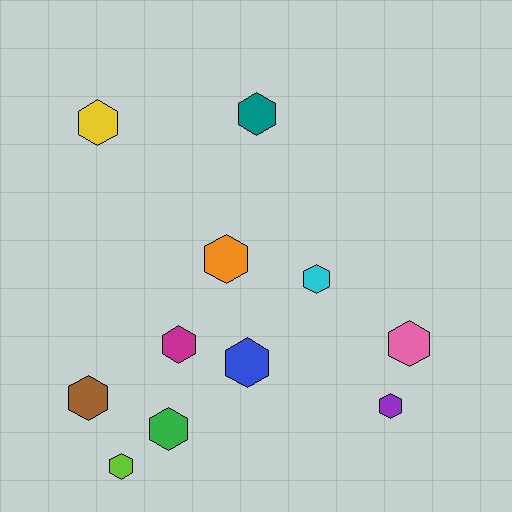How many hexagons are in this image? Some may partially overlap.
There are 11 hexagons.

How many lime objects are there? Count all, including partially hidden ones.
There is 1 lime object.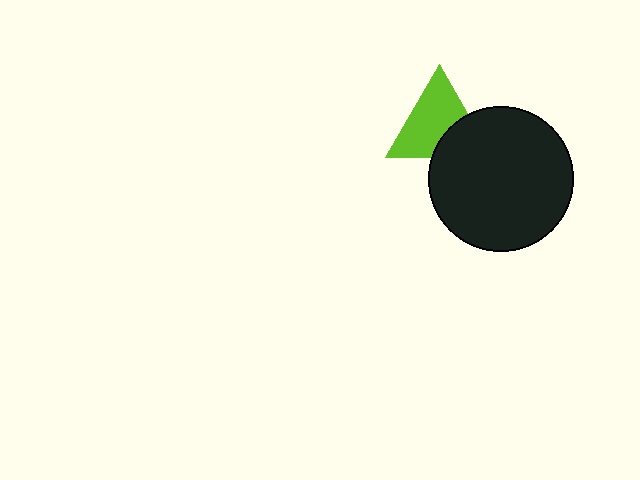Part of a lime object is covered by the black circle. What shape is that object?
It is a triangle.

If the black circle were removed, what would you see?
You would see the complete lime triangle.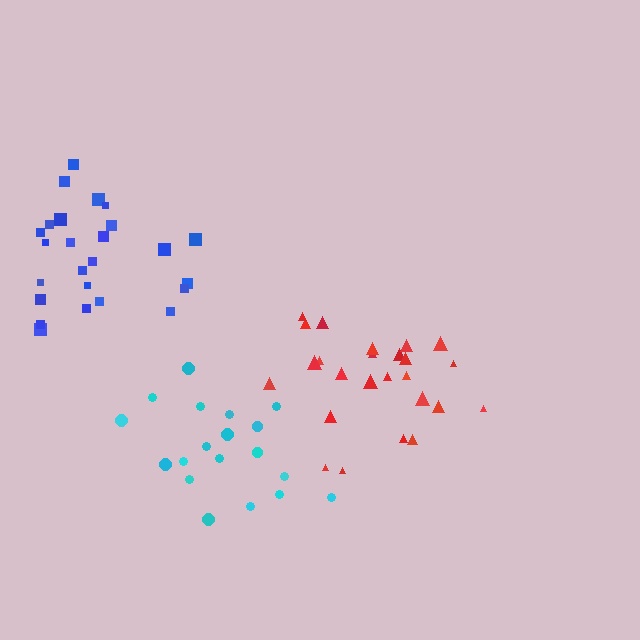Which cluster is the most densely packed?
Red.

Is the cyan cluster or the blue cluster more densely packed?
Cyan.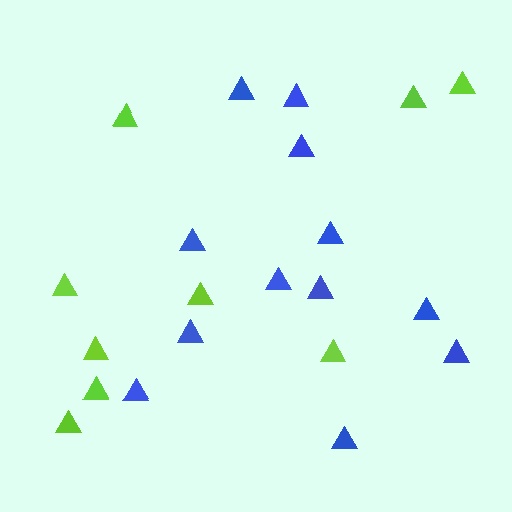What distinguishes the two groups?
There are 2 groups: one group of blue triangles (12) and one group of lime triangles (9).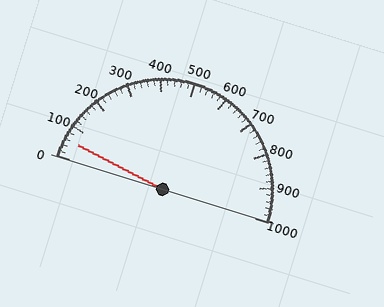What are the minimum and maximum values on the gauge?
The gauge ranges from 0 to 1000.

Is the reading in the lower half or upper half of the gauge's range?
The reading is in the lower half of the range (0 to 1000).